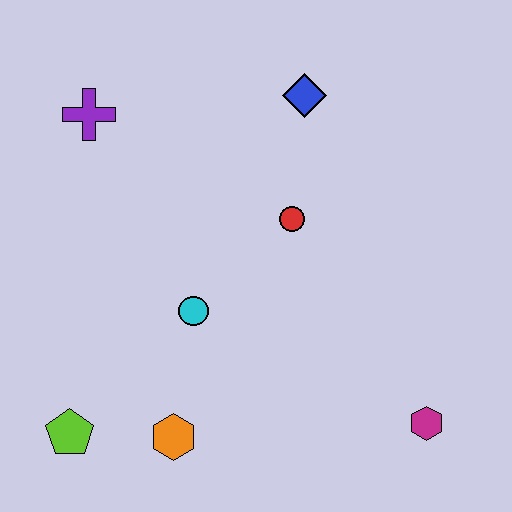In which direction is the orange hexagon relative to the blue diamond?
The orange hexagon is below the blue diamond.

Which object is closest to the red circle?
The blue diamond is closest to the red circle.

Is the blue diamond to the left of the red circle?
No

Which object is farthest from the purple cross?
The magenta hexagon is farthest from the purple cross.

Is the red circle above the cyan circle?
Yes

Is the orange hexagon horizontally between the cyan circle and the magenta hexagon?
No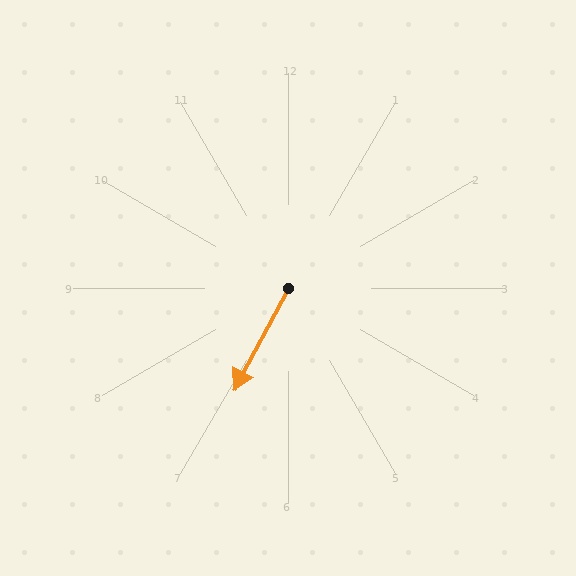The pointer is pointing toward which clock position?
Roughly 7 o'clock.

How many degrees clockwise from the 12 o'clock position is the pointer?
Approximately 208 degrees.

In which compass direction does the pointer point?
Southwest.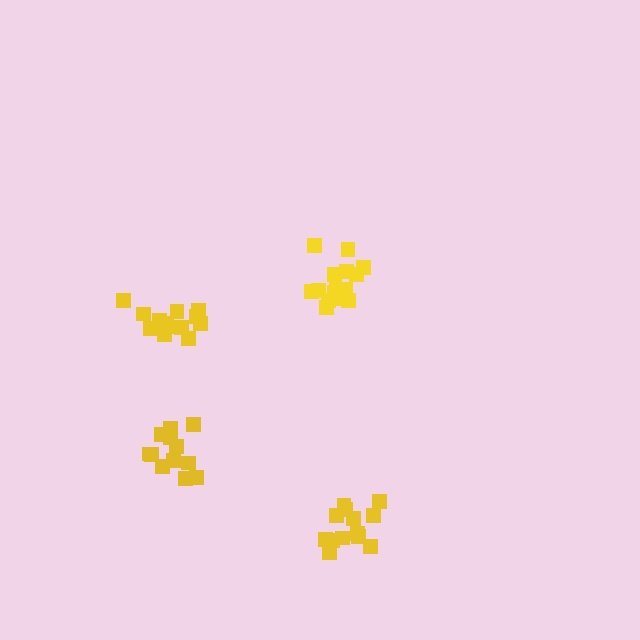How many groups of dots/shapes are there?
There are 4 groups.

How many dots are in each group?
Group 1: 13 dots, Group 2: 12 dots, Group 3: 13 dots, Group 4: 15 dots (53 total).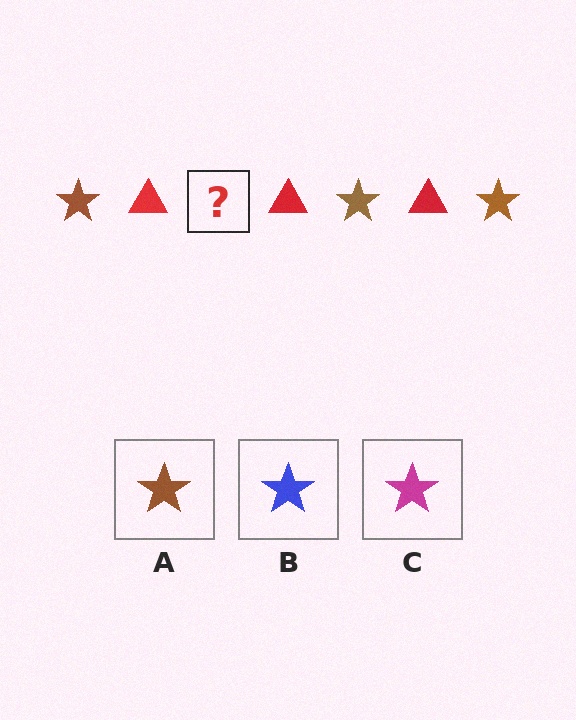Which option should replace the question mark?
Option A.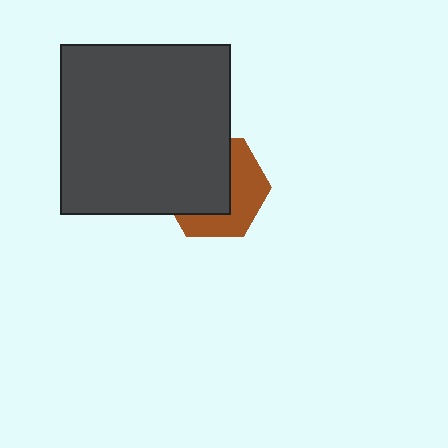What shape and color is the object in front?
The object in front is a dark gray square.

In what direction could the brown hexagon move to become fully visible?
The brown hexagon could move toward the lower-right. That would shift it out from behind the dark gray square entirely.